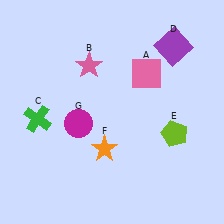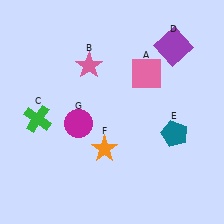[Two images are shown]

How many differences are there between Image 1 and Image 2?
There is 1 difference between the two images.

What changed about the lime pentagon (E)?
In Image 1, E is lime. In Image 2, it changed to teal.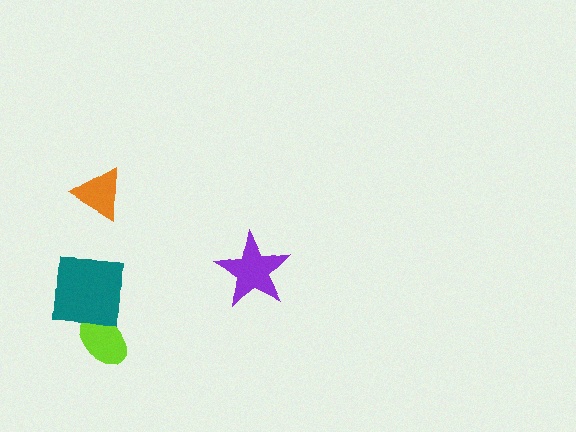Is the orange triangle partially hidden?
No, no other shape covers it.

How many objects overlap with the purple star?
0 objects overlap with the purple star.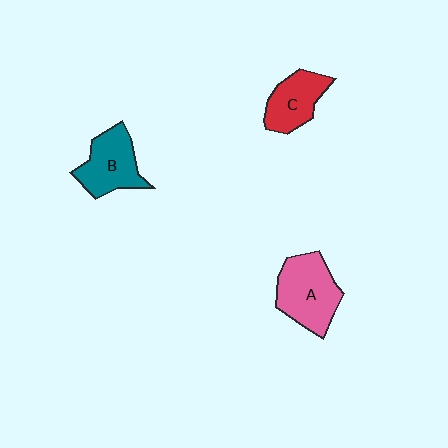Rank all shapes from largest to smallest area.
From largest to smallest: A (pink), B (teal), C (red).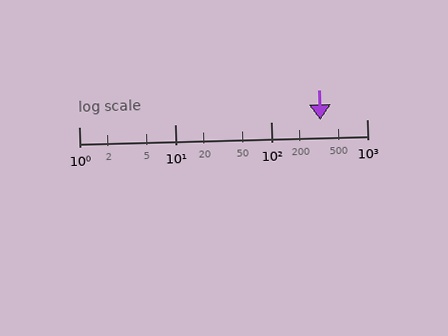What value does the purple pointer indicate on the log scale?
The pointer indicates approximately 330.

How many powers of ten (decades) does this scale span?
The scale spans 3 decades, from 1 to 1000.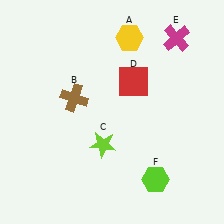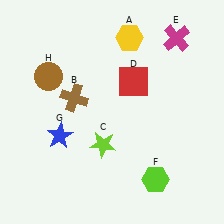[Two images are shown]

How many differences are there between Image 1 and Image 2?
There are 2 differences between the two images.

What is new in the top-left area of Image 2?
A brown circle (H) was added in the top-left area of Image 2.